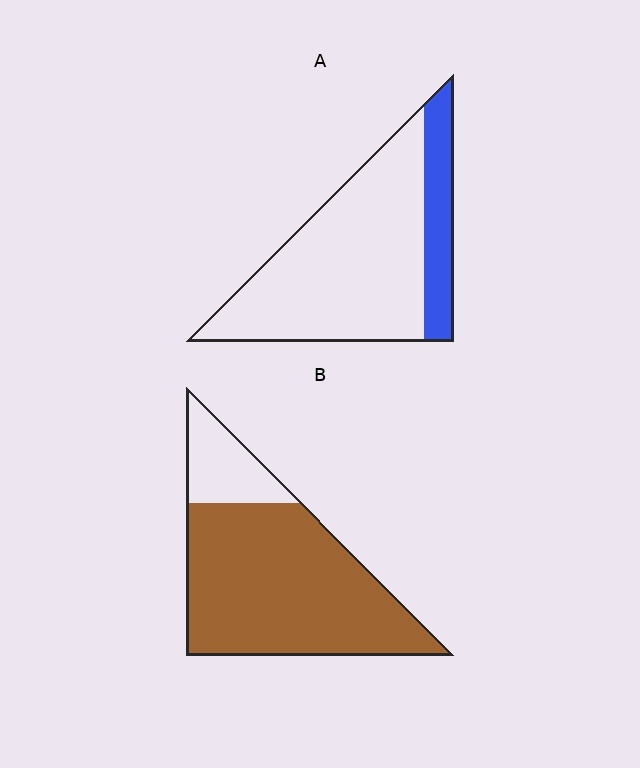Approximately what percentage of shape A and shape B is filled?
A is approximately 20% and B is approximately 80%.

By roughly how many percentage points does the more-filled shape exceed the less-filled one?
By roughly 60 percentage points (B over A).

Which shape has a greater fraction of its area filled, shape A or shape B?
Shape B.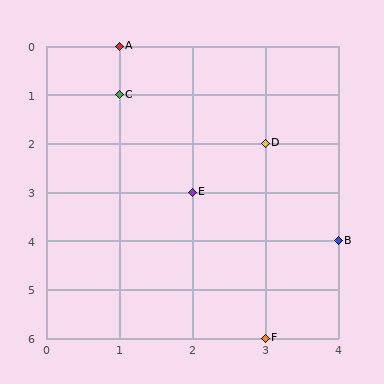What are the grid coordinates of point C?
Point C is at grid coordinates (1, 1).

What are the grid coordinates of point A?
Point A is at grid coordinates (1, 0).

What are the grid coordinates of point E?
Point E is at grid coordinates (2, 3).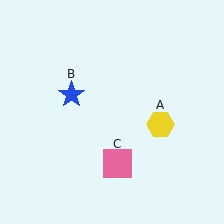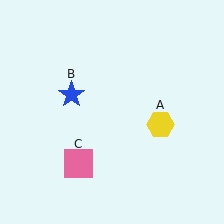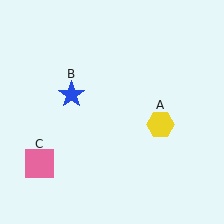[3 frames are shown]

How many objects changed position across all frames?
1 object changed position: pink square (object C).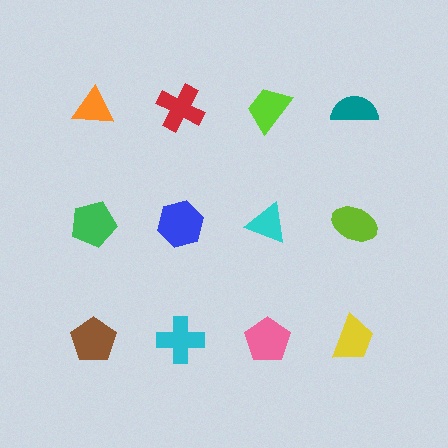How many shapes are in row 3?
4 shapes.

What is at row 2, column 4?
A lime ellipse.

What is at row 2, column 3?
A cyan triangle.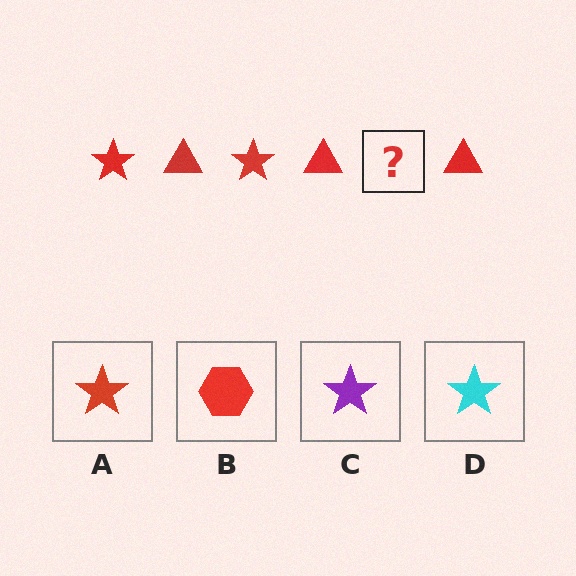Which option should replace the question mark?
Option A.